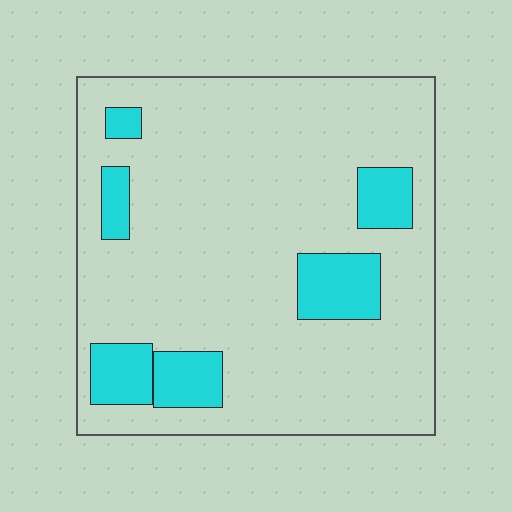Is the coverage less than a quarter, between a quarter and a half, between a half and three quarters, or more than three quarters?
Less than a quarter.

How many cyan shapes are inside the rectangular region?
6.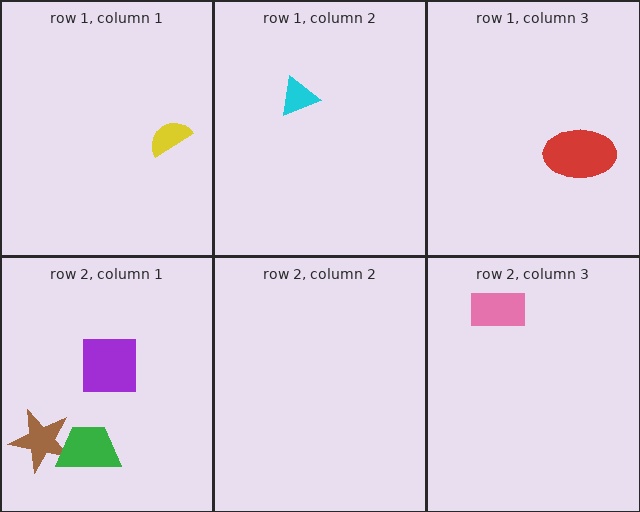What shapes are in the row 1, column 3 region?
The red ellipse.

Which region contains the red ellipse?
The row 1, column 3 region.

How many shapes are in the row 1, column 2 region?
1.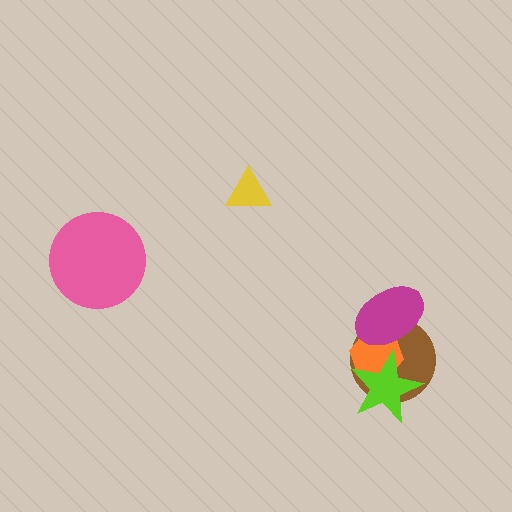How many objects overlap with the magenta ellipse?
2 objects overlap with the magenta ellipse.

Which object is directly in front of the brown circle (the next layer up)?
The orange hexagon is directly in front of the brown circle.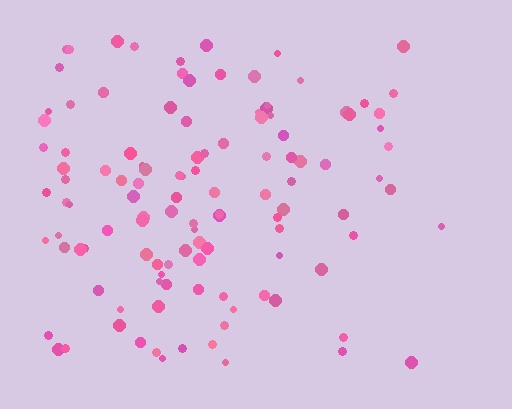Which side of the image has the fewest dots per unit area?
The right.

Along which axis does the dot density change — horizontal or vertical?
Horizontal.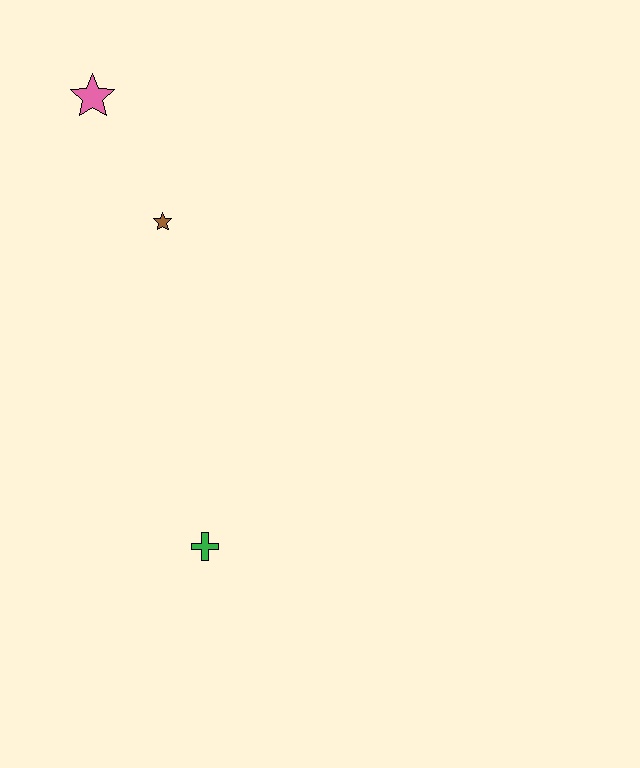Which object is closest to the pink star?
The brown star is closest to the pink star.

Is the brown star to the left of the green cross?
Yes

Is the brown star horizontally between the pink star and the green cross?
Yes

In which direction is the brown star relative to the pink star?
The brown star is below the pink star.